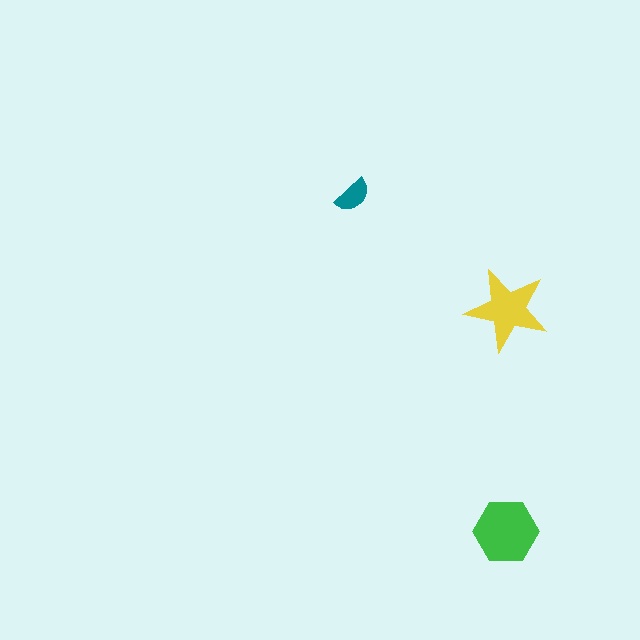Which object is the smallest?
The teal semicircle.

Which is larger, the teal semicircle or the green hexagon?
The green hexagon.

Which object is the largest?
The green hexagon.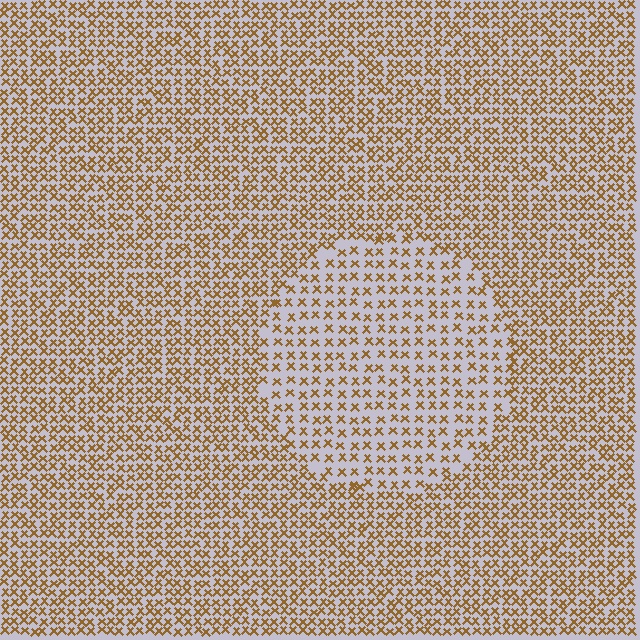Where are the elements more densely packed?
The elements are more densely packed outside the circle boundary.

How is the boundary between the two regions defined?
The boundary is defined by a change in element density (approximately 1.8x ratio). All elements are the same color, size, and shape.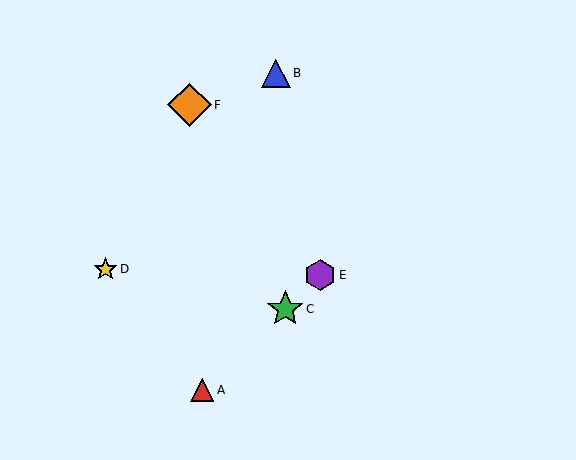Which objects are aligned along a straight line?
Objects A, C, E are aligned along a straight line.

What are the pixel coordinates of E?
Object E is at (320, 275).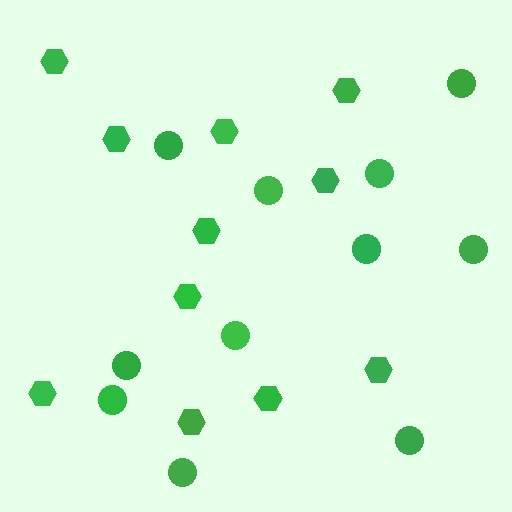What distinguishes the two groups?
There are 2 groups: one group of hexagons (11) and one group of circles (11).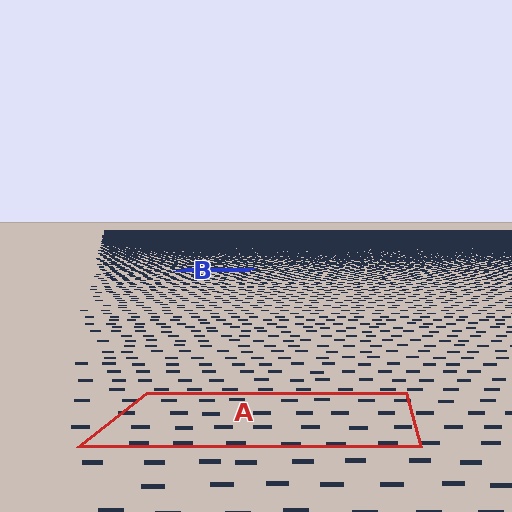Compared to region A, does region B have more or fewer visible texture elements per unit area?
Region B has more texture elements per unit area — they are packed more densely because it is farther away.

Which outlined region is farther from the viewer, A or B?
Region B is farther from the viewer — the texture elements inside it appear smaller and more densely packed.